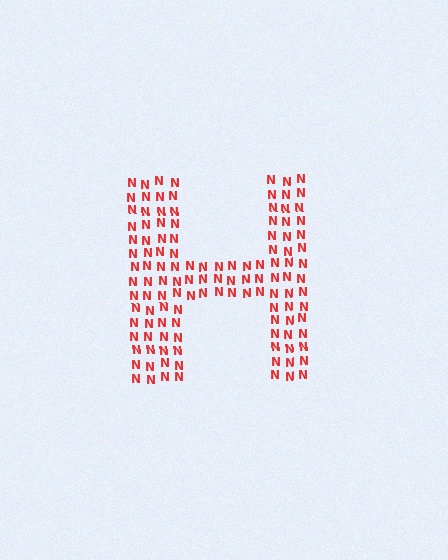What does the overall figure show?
The overall figure shows the letter H.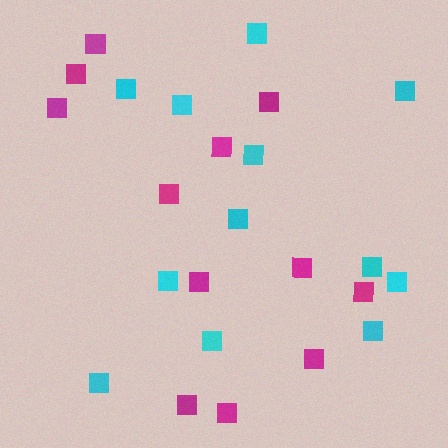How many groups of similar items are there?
There are 2 groups: one group of cyan squares (12) and one group of magenta squares (12).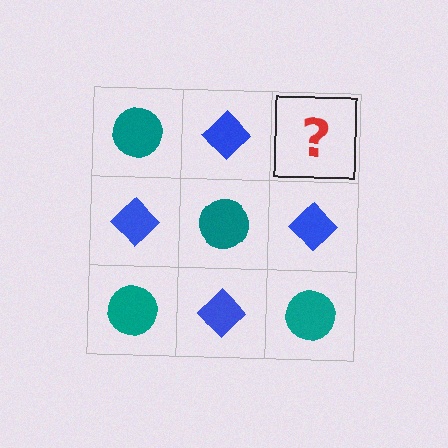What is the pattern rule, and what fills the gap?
The rule is that it alternates teal circle and blue diamond in a checkerboard pattern. The gap should be filled with a teal circle.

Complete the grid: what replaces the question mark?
The question mark should be replaced with a teal circle.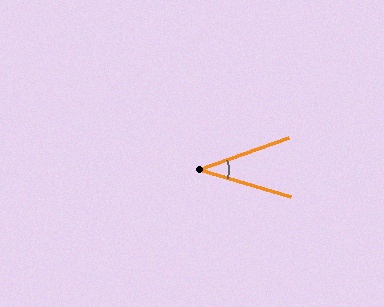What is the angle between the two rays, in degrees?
Approximately 36 degrees.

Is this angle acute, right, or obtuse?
It is acute.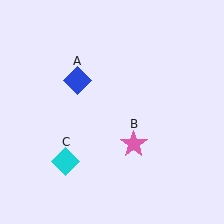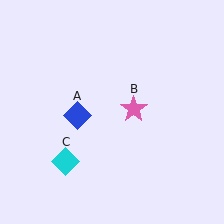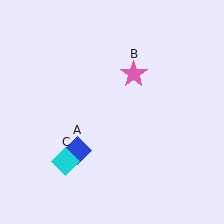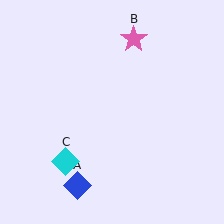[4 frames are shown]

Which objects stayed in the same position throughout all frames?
Cyan diamond (object C) remained stationary.